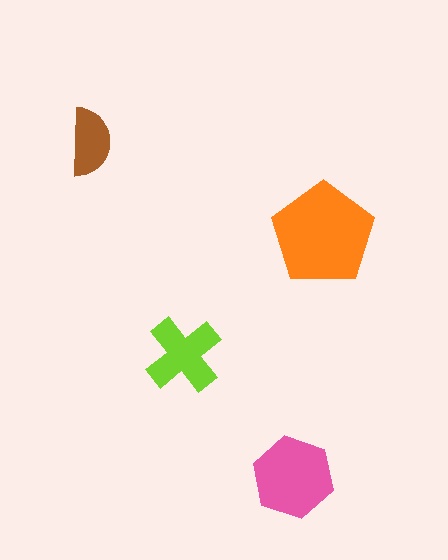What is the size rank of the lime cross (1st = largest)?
3rd.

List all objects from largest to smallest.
The orange pentagon, the pink hexagon, the lime cross, the brown semicircle.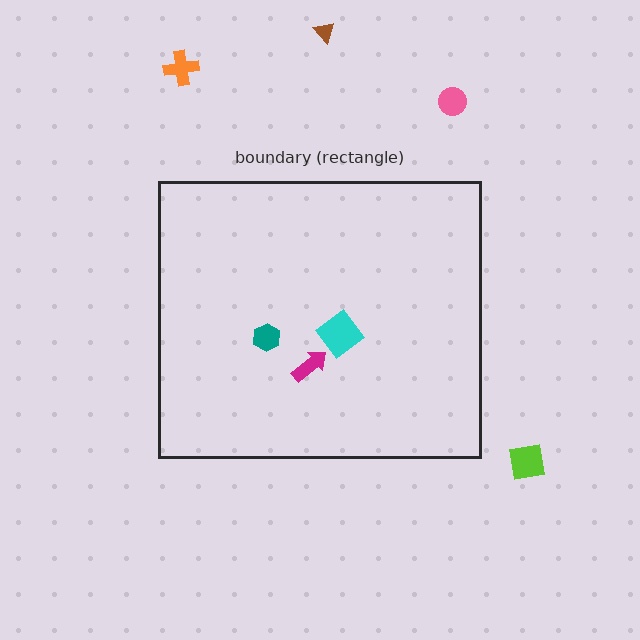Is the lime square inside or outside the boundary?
Outside.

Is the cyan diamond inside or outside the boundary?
Inside.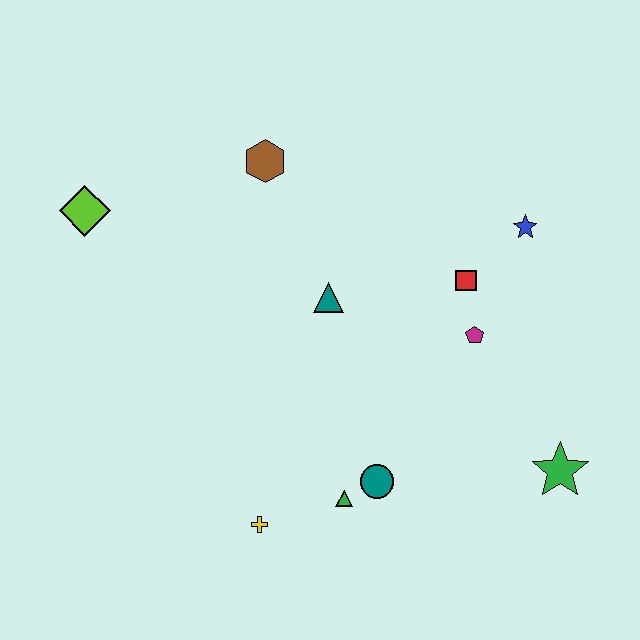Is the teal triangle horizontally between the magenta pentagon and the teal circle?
No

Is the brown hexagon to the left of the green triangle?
Yes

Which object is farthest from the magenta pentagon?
The lime diamond is farthest from the magenta pentagon.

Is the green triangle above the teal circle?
No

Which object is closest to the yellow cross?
The green triangle is closest to the yellow cross.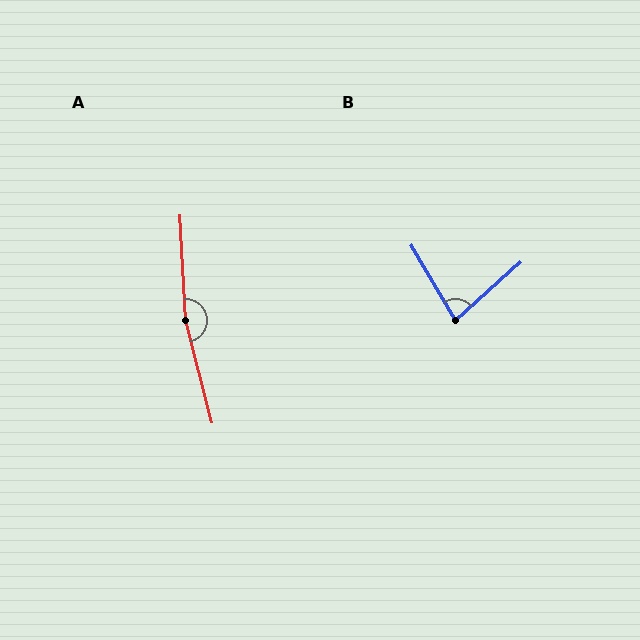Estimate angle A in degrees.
Approximately 169 degrees.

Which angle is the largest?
A, at approximately 169 degrees.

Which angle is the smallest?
B, at approximately 79 degrees.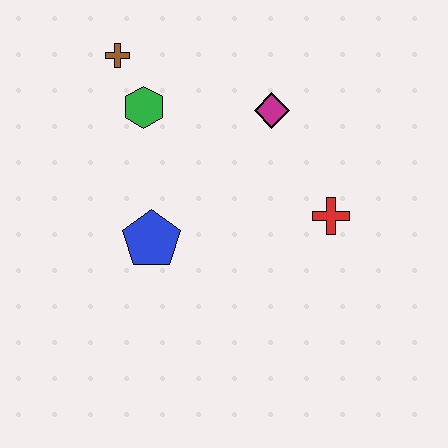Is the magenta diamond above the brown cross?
No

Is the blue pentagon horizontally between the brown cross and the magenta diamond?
Yes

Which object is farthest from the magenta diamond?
The blue pentagon is farthest from the magenta diamond.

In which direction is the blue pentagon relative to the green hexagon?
The blue pentagon is below the green hexagon.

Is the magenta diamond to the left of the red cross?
Yes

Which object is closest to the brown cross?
The green hexagon is closest to the brown cross.